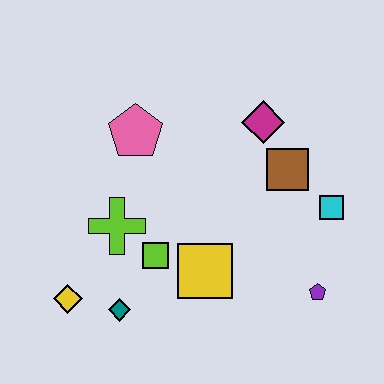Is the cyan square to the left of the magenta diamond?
No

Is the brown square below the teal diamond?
No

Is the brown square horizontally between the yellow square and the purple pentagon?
Yes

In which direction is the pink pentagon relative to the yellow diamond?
The pink pentagon is above the yellow diamond.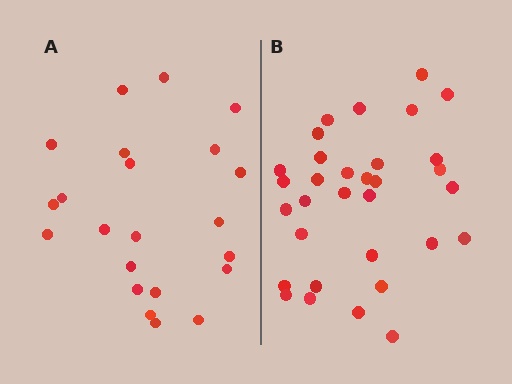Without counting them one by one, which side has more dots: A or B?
Region B (the right region) has more dots.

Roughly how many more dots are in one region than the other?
Region B has roughly 10 or so more dots than region A.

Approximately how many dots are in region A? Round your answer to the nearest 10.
About 20 dots. (The exact count is 22, which rounds to 20.)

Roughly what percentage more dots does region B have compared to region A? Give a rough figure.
About 45% more.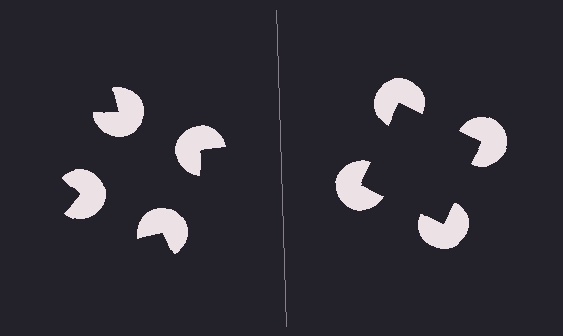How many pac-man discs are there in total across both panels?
8 — 4 on each side.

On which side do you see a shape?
An illusory square appears on the right side. On the left side the wedge cuts are rotated, so no coherent shape forms.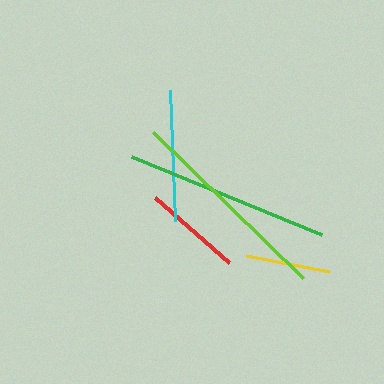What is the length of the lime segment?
The lime segment is approximately 209 pixels long.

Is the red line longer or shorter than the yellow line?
The red line is longer than the yellow line.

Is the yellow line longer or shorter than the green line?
The green line is longer than the yellow line.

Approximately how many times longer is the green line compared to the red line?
The green line is approximately 2.1 times the length of the red line.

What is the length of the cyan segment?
The cyan segment is approximately 131 pixels long.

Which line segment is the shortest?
The yellow line is the shortest at approximately 84 pixels.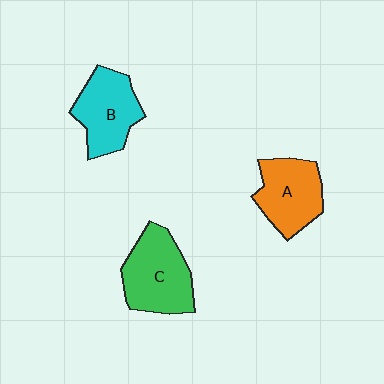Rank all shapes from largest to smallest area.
From largest to smallest: C (green), B (cyan), A (orange).